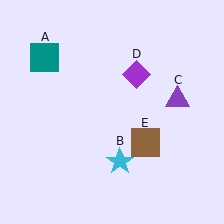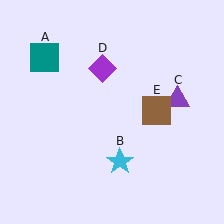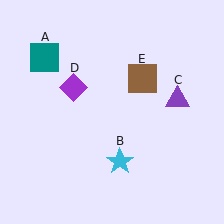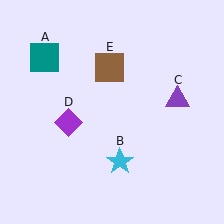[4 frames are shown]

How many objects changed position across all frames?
2 objects changed position: purple diamond (object D), brown square (object E).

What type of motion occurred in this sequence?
The purple diamond (object D), brown square (object E) rotated counterclockwise around the center of the scene.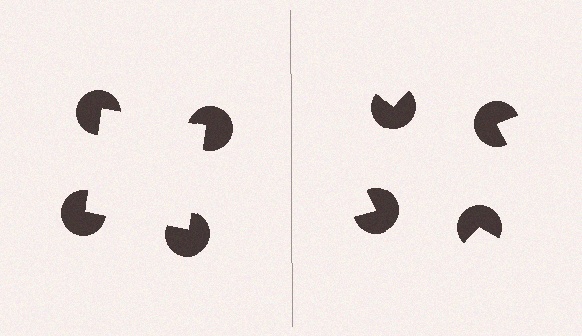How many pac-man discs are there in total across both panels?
8 — 4 on each side.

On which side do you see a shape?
An illusory square appears on the left side. On the right side the wedge cuts are rotated, so no coherent shape forms.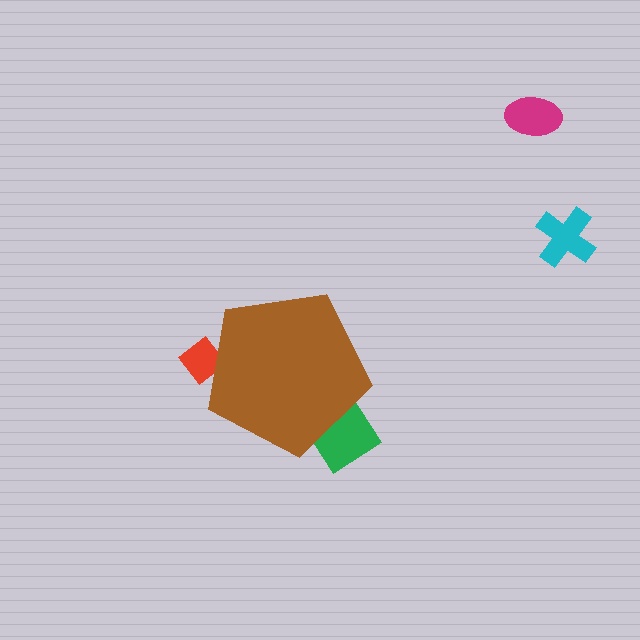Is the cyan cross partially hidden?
No, the cyan cross is fully visible.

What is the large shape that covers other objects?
A brown pentagon.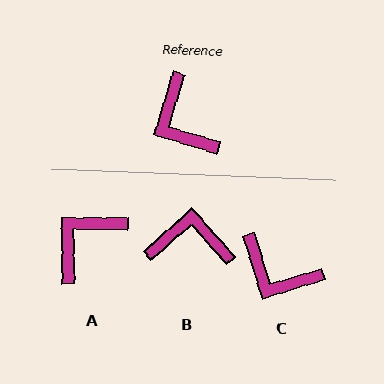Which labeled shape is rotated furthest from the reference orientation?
B, about 121 degrees away.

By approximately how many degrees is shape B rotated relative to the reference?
Approximately 121 degrees clockwise.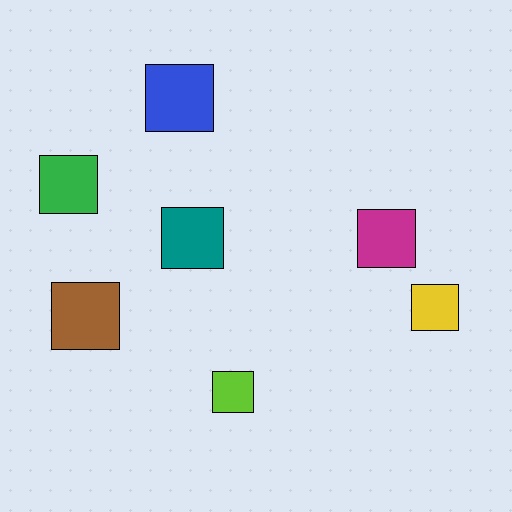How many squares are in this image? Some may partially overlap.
There are 7 squares.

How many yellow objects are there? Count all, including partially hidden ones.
There is 1 yellow object.